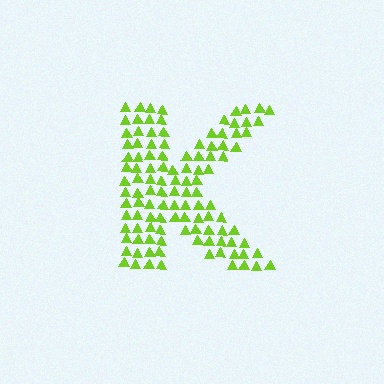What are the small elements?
The small elements are triangles.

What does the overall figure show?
The overall figure shows the letter K.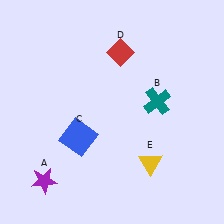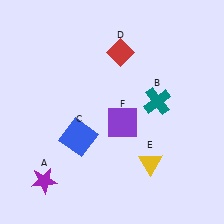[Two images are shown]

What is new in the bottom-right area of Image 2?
A purple square (F) was added in the bottom-right area of Image 2.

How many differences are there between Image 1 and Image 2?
There is 1 difference between the two images.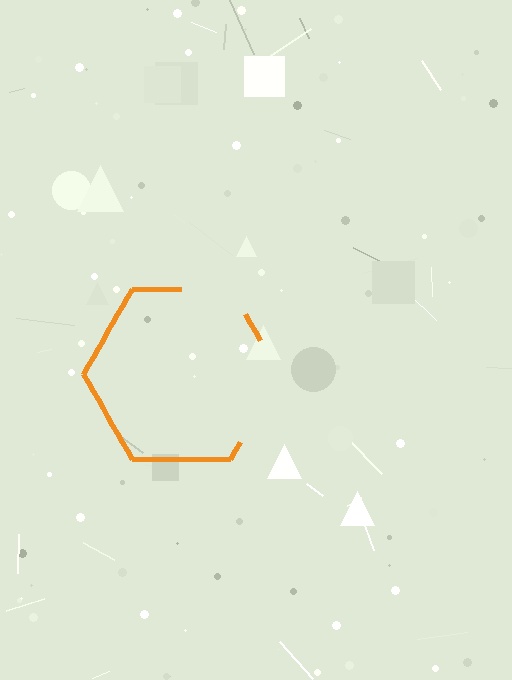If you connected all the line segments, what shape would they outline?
They would outline a hexagon.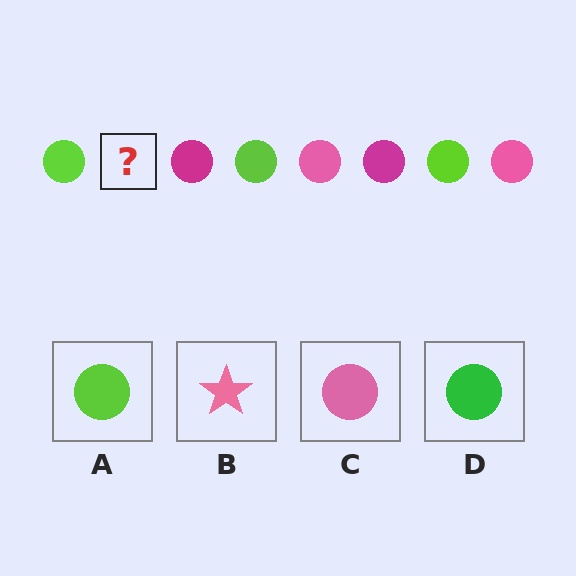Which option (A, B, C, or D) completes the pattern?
C.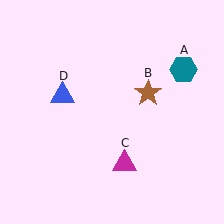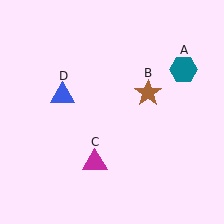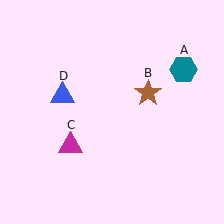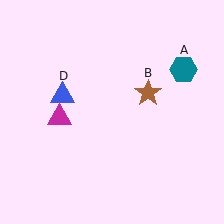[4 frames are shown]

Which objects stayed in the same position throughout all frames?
Teal hexagon (object A) and brown star (object B) and blue triangle (object D) remained stationary.